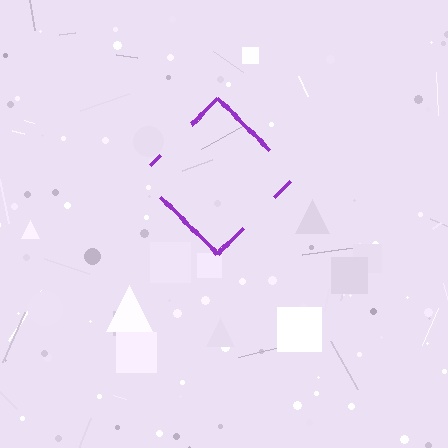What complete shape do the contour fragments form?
The contour fragments form a diamond.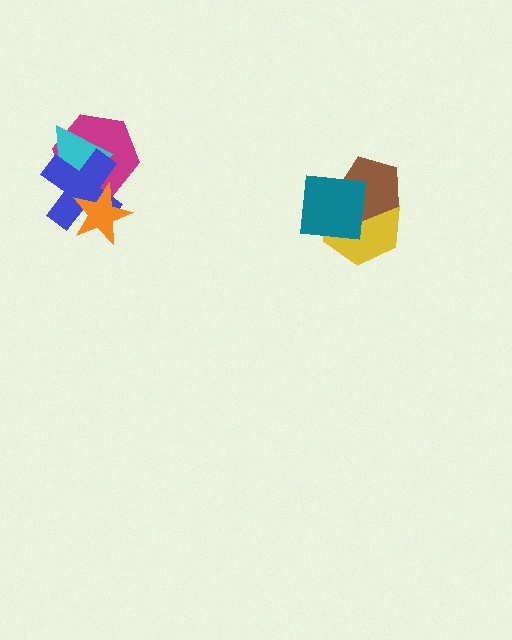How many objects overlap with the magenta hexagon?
3 objects overlap with the magenta hexagon.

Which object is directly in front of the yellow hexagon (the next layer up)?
The brown pentagon is directly in front of the yellow hexagon.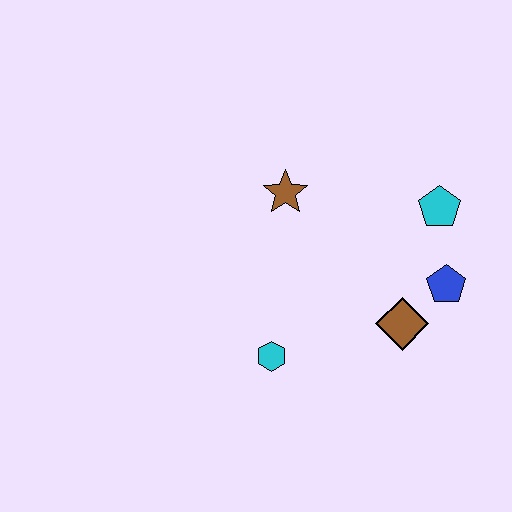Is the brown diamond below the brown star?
Yes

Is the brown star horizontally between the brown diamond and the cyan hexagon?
Yes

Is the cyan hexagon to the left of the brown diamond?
Yes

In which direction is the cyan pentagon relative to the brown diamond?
The cyan pentagon is above the brown diamond.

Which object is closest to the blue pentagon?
The brown diamond is closest to the blue pentagon.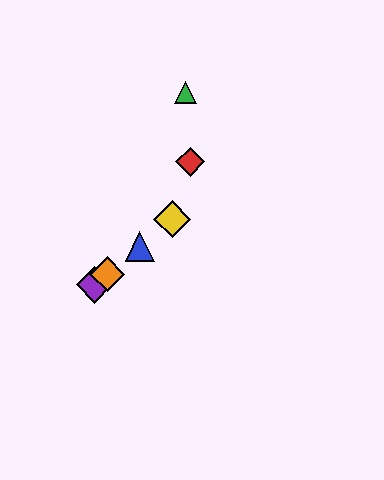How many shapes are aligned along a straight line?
4 shapes (the blue triangle, the yellow diamond, the purple diamond, the orange diamond) are aligned along a straight line.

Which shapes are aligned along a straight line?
The blue triangle, the yellow diamond, the purple diamond, the orange diamond are aligned along a straight line.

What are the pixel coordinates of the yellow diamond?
The yellow diamond is at (172, 219).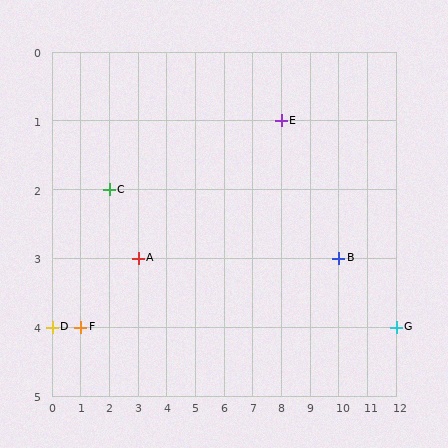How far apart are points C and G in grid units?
Points C and G are 10 columns and 2 rows apart (about 10.2 grid units diagonally).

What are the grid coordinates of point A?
Point A is at grid coordinates (3, 3).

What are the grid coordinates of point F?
Point F is at grid coordinates (1, 4).